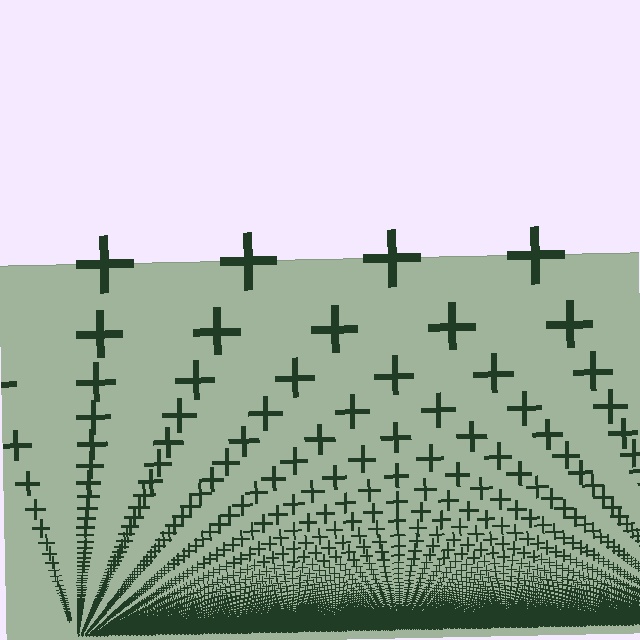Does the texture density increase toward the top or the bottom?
Density increases toward the bottom.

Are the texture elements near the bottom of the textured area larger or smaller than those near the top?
Smaller. The gradient is inverted — elements near the bottom are smaller and denser.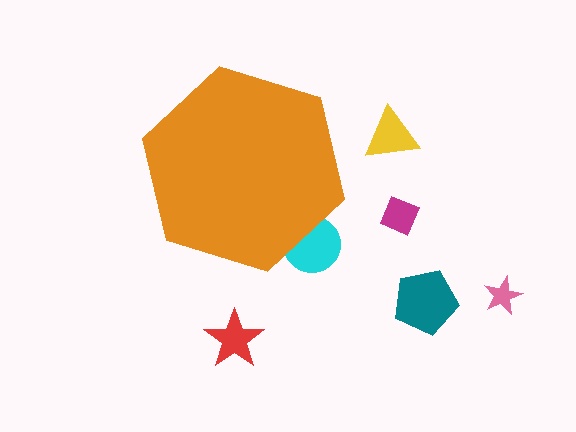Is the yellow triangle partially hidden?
No, the yellow triangle is fully visible.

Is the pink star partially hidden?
No, the pink star is fully visible.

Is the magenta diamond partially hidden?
No, the magenta diamond is fully visible.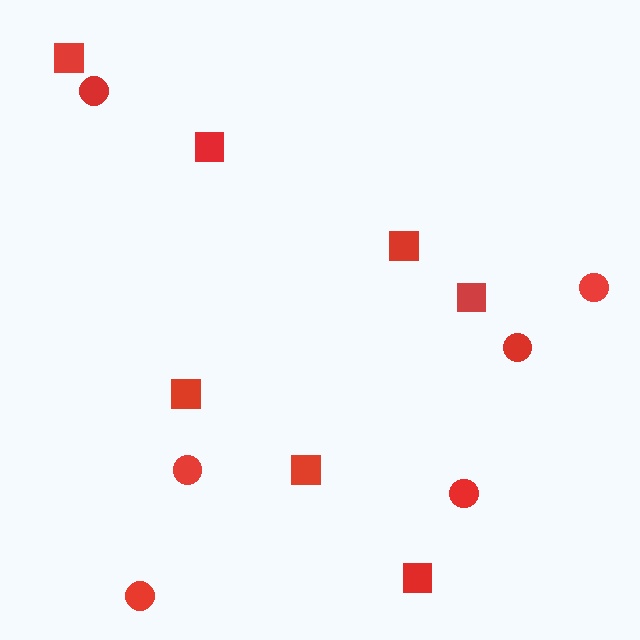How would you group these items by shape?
There are 2 groups: one group of squares (7) and one group of circles (6).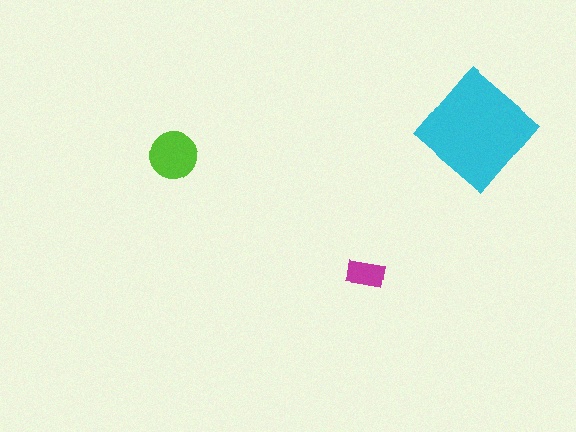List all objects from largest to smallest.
The cyan diamond, the lime circle, the magenta rectangle.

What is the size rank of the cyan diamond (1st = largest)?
1st.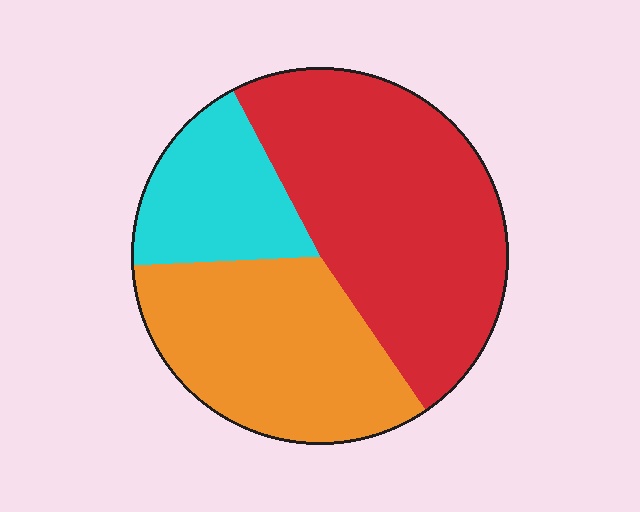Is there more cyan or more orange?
Orange.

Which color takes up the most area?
Red, at roughly 50%.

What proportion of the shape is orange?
Orange covers roughly 35% of the shape.